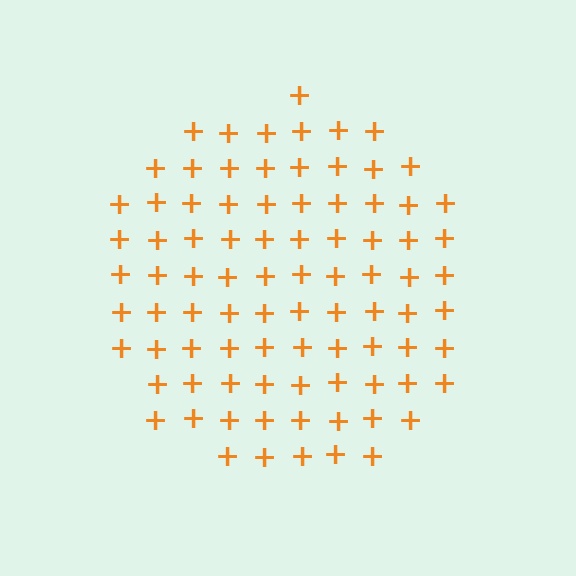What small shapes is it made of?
It is made of small plus signs.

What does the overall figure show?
The overall figure shows a circle.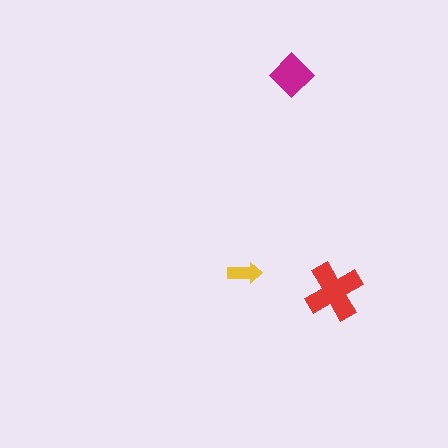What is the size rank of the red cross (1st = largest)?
1st.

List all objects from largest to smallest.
The red cross, the magenta diamond, the yellow arrow.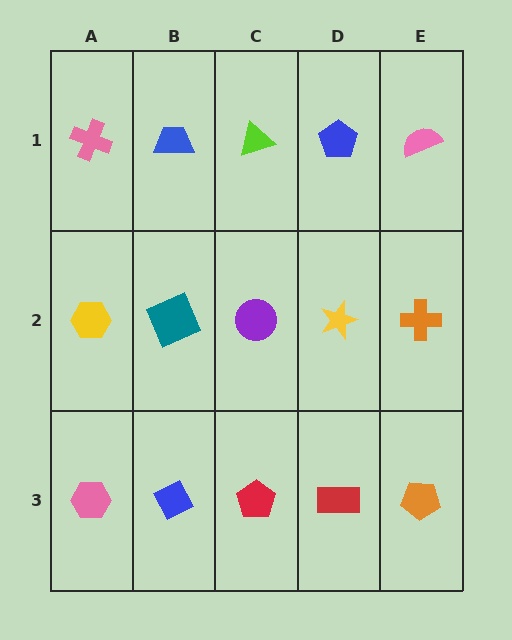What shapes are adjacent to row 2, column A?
A pink cross (row 1, column A), a pink hexagon (row 3, column A), a teal square (row 2, column B).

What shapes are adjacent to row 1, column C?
A purple circle (row 2, column C), a blue trapezoid (row 1, column B), a blue pentagon (row 1, column D).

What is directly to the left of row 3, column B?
A pink hexagon.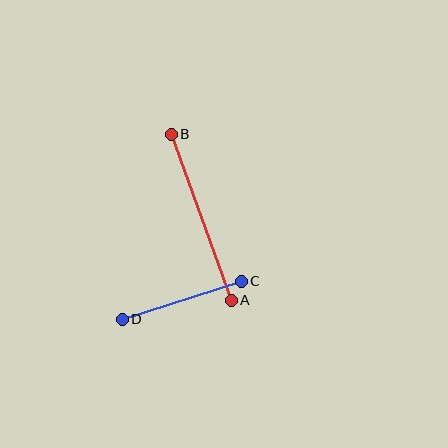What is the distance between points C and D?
The distance is approximately 125 pixels.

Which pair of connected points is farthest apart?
Points A and B are farthest apart.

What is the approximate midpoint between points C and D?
The midpoint is at approximately (182, 300) pixels.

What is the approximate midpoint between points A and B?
The midpoint is at approximately (201, 217) pixels.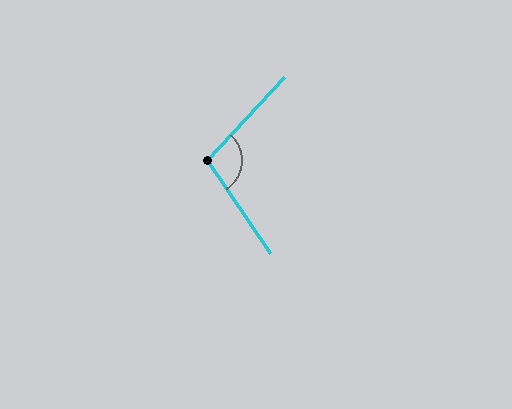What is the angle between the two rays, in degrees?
Approximately 103 degrees.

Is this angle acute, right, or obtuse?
It is obtuse.